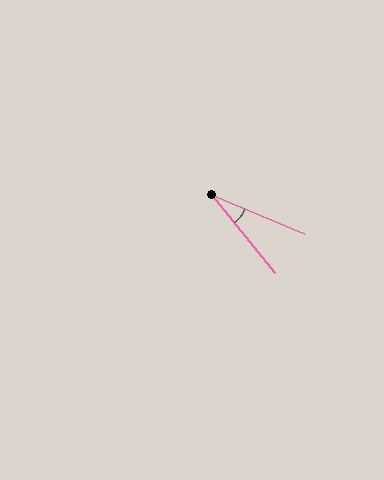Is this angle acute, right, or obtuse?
It is acute.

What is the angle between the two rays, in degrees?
Approximately 29 degrees.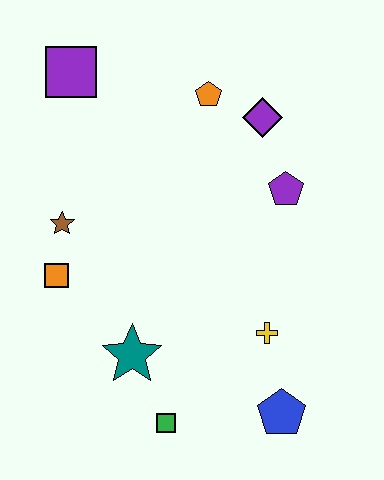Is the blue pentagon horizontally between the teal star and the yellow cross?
No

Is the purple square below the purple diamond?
No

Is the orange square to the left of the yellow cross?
Yes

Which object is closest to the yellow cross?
The blue pentagon is closest to the yellow cross.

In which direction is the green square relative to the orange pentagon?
The green square is below the orange pentagon.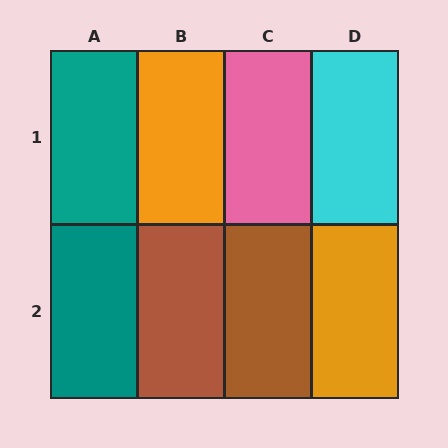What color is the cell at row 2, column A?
Teal.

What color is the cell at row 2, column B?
Brown.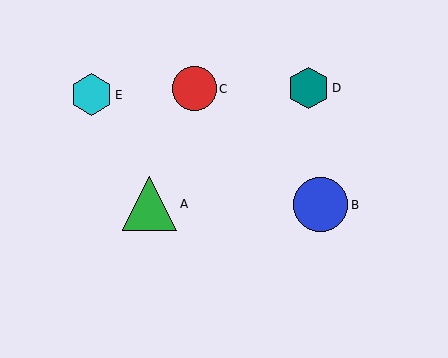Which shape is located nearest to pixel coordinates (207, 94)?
The red circle (labeled C) at (194, 89) is nearest to that location.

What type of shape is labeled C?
Shape C is a red circle.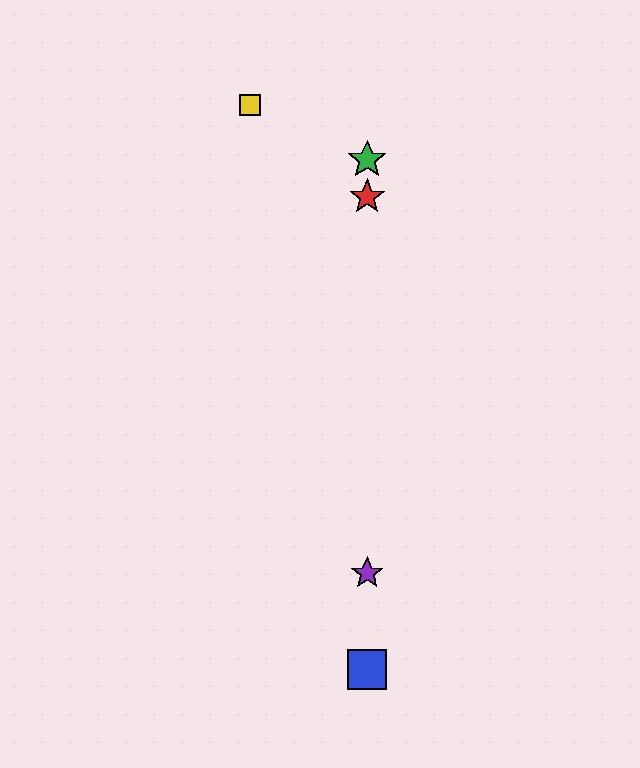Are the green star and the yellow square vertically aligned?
No, the green star is at x≈367 and the yellow square is at x≈250.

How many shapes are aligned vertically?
4 shapes (the red star, the blue square, the green star, the purple star) are aligned vertically.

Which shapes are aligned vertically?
The red star, the blue square, the green star, the purple star are aligned vertically.